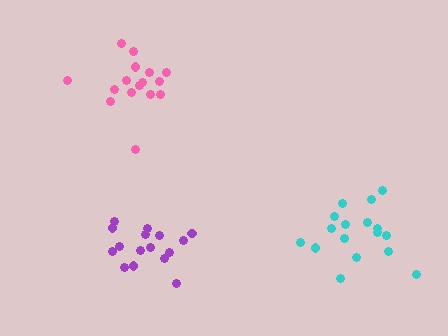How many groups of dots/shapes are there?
There are 3 groups.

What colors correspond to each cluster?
The clusters are colored: pink, purple, cyan.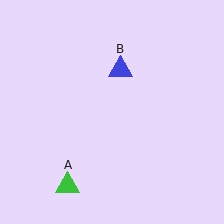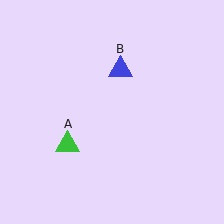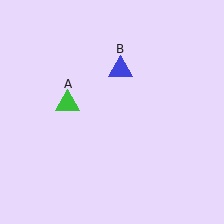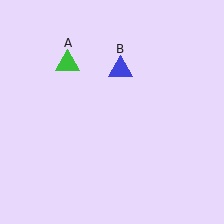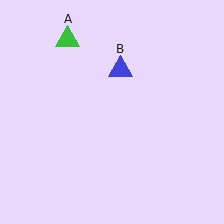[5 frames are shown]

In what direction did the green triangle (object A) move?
The green triangle (object A) moved up.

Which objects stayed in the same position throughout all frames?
Blue triangle (object B) remained stationary.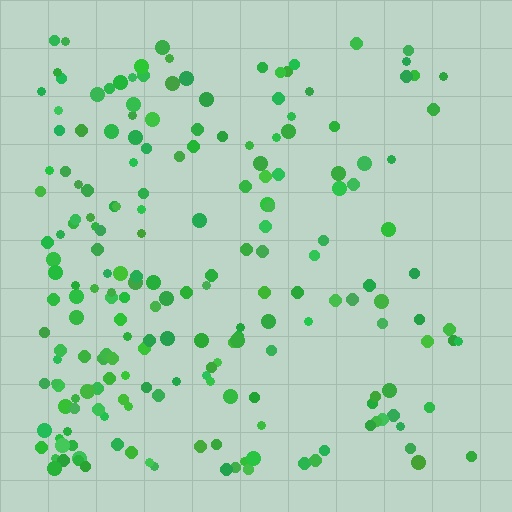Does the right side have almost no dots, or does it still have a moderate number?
Still a moderate number, just noticeably fewer than the left.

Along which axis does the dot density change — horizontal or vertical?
Horizontal.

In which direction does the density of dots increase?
From right to left, with the left side densest.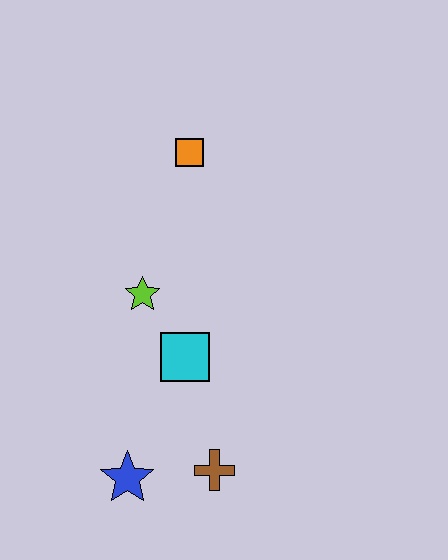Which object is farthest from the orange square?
The blue star is farthest from the orange square.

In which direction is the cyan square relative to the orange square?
The cyan square is below the orange square.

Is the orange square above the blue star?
Yes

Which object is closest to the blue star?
The brown cross is closest to the blue star.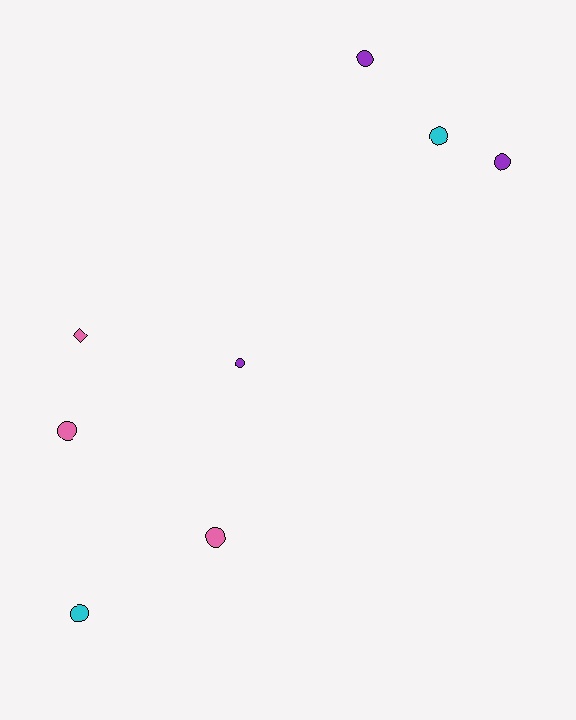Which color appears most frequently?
Pink, with 3 objects.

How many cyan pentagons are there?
There are no cyan pentagons.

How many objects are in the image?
There are 8 objects.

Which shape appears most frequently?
Circle, with 7 objects.